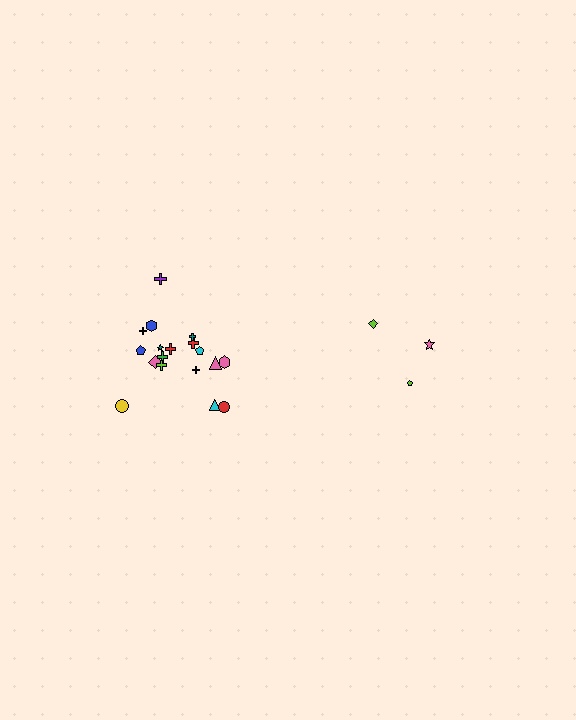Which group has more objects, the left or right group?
The left group.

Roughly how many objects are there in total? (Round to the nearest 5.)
Roughly 20 objects in total.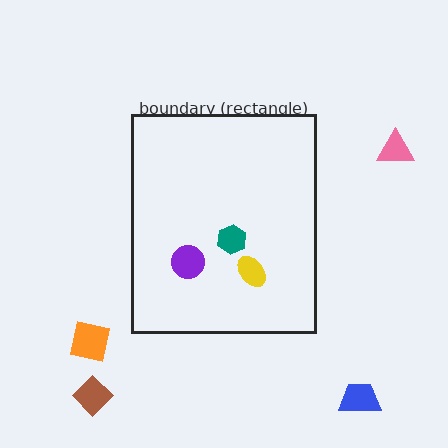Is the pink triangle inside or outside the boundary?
Outside.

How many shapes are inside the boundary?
3 inside, 4 outside.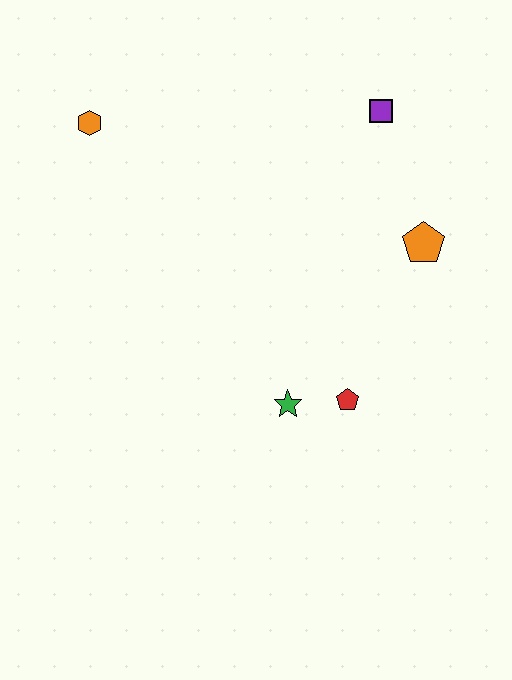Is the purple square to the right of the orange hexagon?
Yes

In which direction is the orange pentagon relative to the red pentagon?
The orange pentagon is above the red pentagon.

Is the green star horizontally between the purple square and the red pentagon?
No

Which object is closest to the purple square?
The orange pentagon is closest to the purple square.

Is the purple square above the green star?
Yes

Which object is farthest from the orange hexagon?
The red pentagon is farthest from the orange hexagon.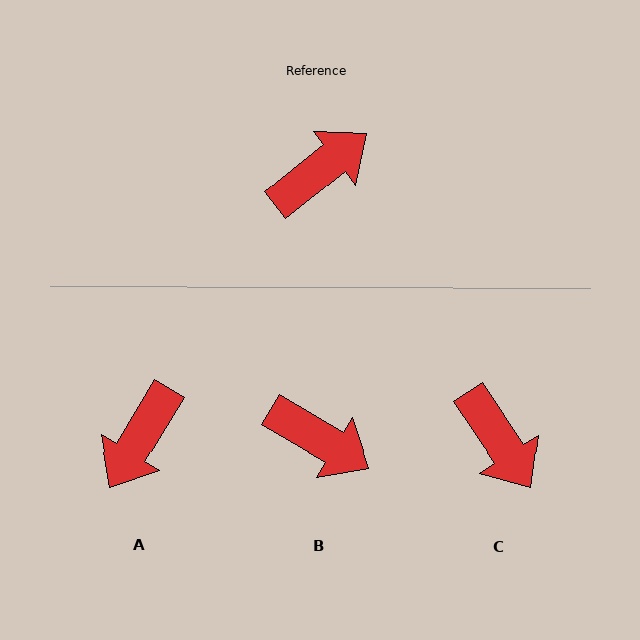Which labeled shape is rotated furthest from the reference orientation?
A, about 159 degrees away.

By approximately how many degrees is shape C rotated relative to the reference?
Approximately 95 degrees clockwise.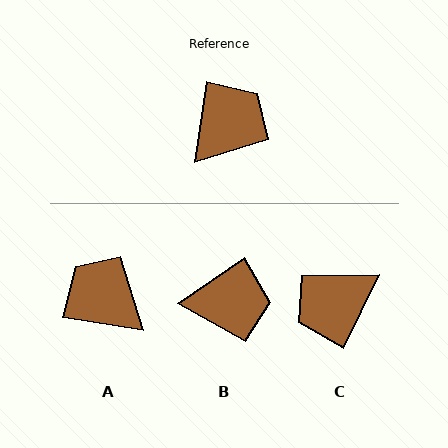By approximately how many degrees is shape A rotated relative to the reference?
Approximately 90 degrees counter-clockwise.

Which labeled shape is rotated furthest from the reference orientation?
C, about 163 degrees away.